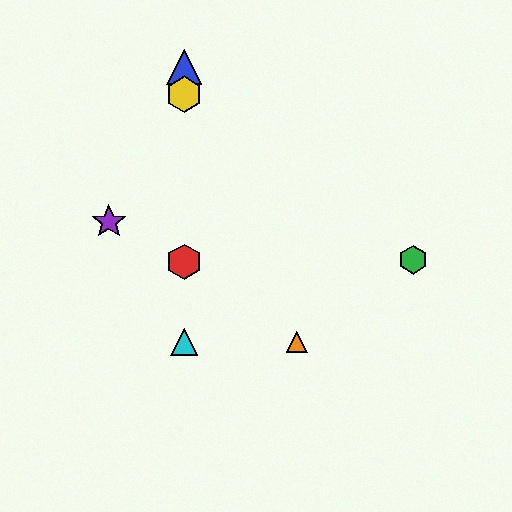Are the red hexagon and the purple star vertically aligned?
No, the red hexagon is at x≈184 and the purple star is at x≈109.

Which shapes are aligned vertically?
The red hexagon, the blue triangle, the yellow hexagon, the cyan triangle are aligned vertically.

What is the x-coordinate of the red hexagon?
The red hexagon is at x≈184.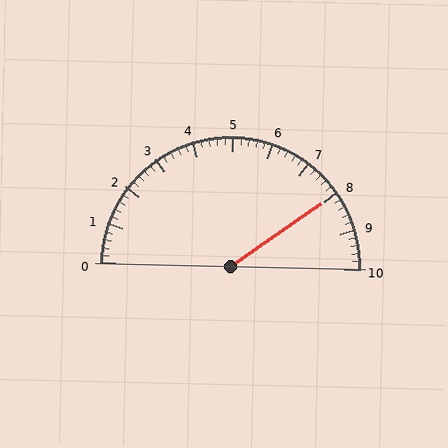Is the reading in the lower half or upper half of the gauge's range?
The reading is in the upper half of the range (0 to 10).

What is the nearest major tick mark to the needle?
The nearest major tick mark is 8.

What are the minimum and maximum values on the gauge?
The gauge ranges from 0 to 10.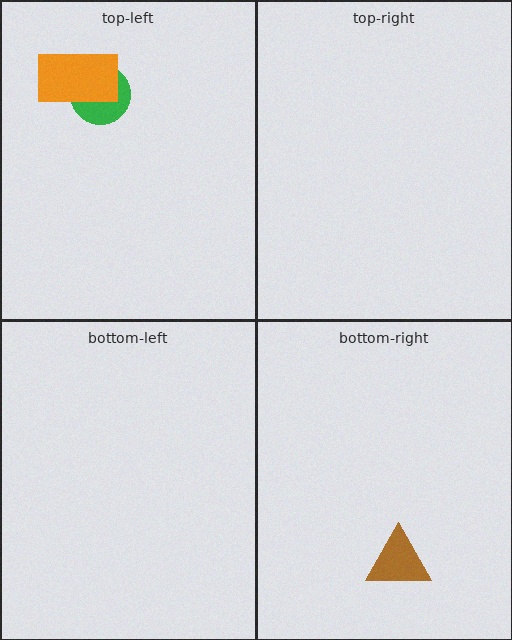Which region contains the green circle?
The top-left region.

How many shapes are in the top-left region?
2.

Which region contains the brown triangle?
The bottom-right region.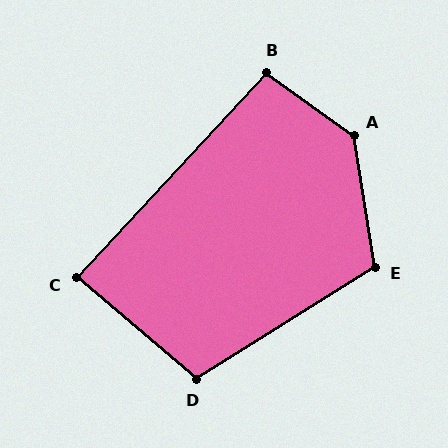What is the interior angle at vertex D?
Approximately 108 degrees (obtuse).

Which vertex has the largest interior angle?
A, at approximately 135 degrees.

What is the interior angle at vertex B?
Approximately 97 degrees (obtuse).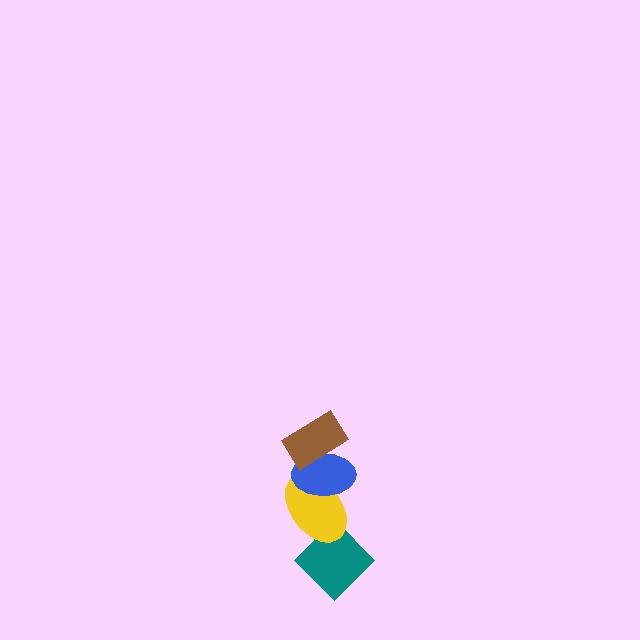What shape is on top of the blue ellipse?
The brown rectangle is on top of the blue ellipse.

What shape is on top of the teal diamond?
The yellow ellipse is on top of the teal diamond.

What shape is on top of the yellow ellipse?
The blue ellipse is on top of the yellow ellipse.